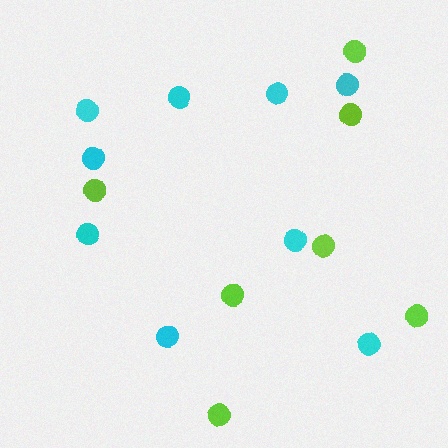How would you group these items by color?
There are 2 groups: one group of cyan circles (9) and one group of lime circles (7).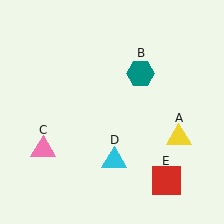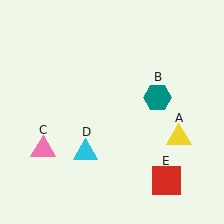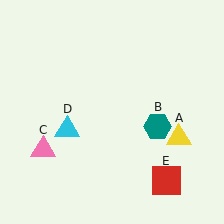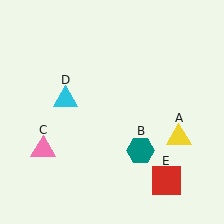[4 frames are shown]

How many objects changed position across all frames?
2 objects changed position: teal hexagon (object B), cyan triangle (object D).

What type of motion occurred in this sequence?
The teal hexagon (object B), cyan triangle (object D) rotated clockwise around the center of the scene.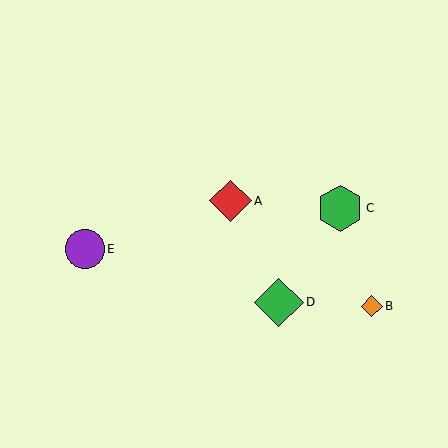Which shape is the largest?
The green diamond (labeled D) is the largest.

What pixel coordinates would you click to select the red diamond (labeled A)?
Click at (231, 201) to select the red diamond A.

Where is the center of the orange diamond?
The center of the orange diamond is at (372, 306).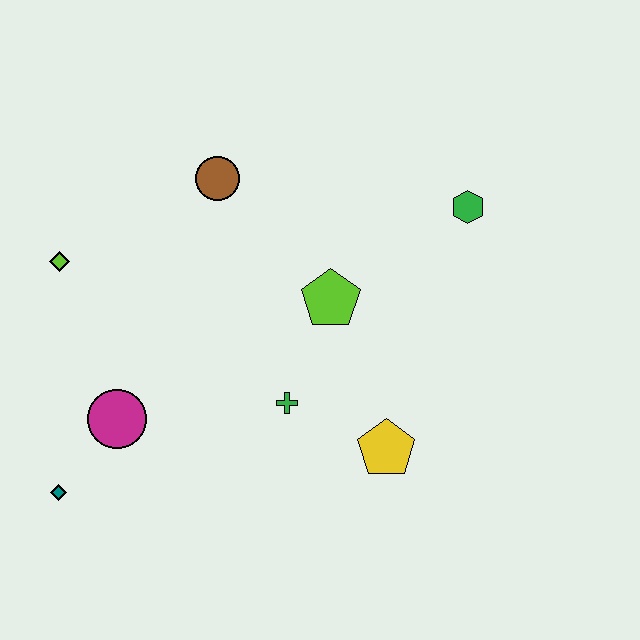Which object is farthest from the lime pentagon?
The teal diamond is farthest from the lime pentagon.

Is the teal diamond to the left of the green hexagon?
Yes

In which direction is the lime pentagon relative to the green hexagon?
The lime pentagon is to the left of the green hexagon.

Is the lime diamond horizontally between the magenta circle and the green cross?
No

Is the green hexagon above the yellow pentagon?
Yes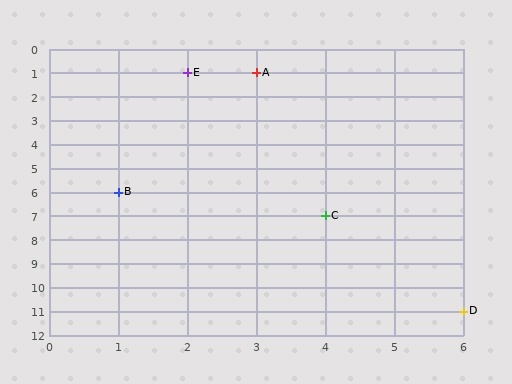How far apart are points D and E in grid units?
Points D and E are 4 columns and 10 rows apart (about 10.8 grid units diagonally).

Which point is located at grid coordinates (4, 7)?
Point C is at (4, 7).